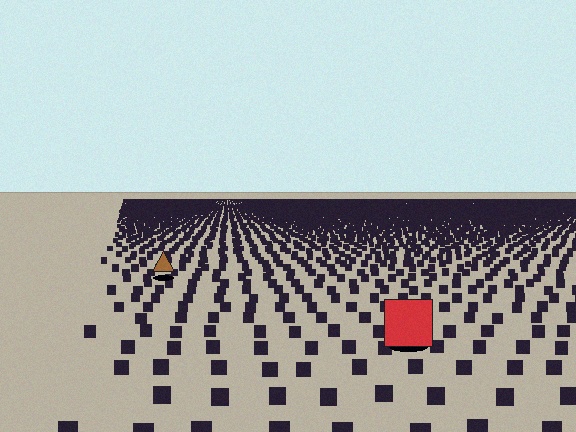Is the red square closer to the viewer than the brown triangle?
Yes. The red square is closer — you can tell from the texture gradient: the ground texture is coarser near it.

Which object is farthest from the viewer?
The brown triangle is farthest from the viewer. It appears smaller and the ground texture around it is denser.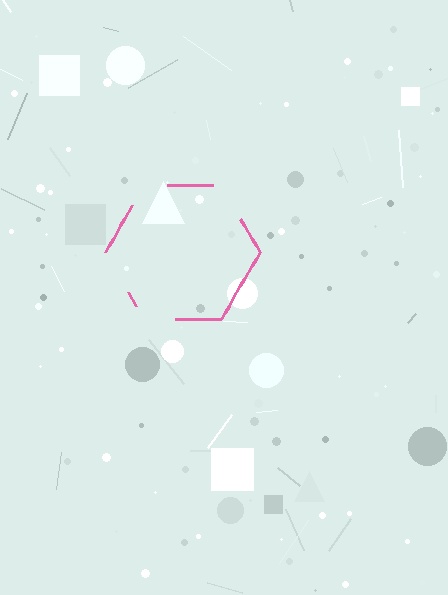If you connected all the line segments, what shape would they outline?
They would outline a hexagon.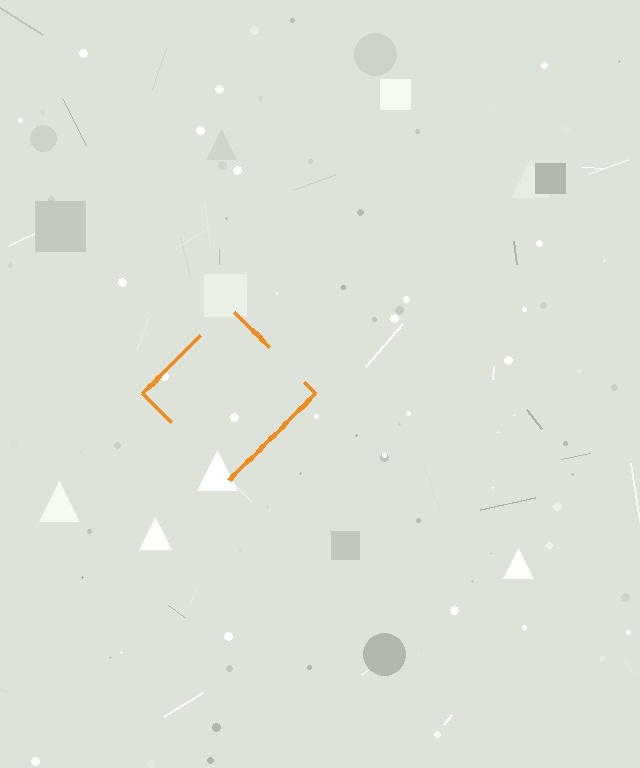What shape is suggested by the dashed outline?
The dashed outline suggests a diamond.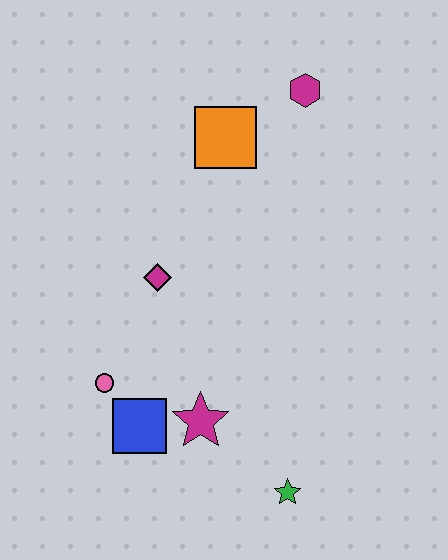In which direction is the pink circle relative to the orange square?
The pink circle is below the orange square.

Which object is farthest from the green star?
The magenta hexagon is farthest from the green star.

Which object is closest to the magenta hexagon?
The orange square is closest to the magenta hexagon.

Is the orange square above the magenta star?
Yes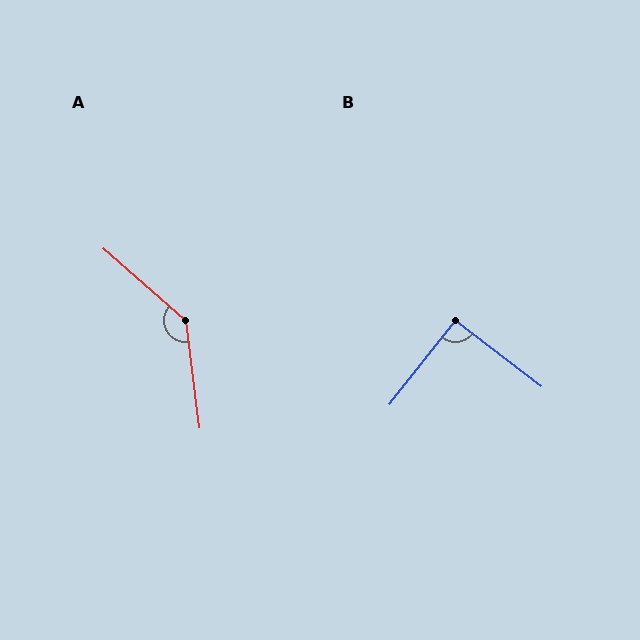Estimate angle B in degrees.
Approximately 91 degrees.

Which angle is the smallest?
B, at approximately 91 degrees.